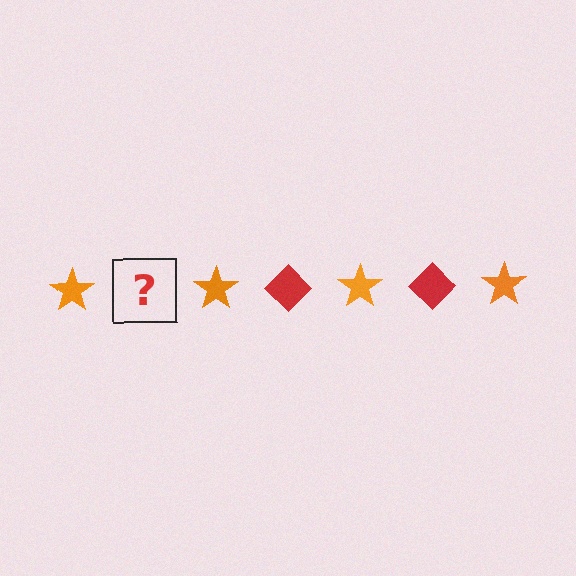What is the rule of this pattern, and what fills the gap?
The rule is that the pattern alternates between orange star and red diamond. The gap should be filled with a red diamond.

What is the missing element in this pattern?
The missing element is a red diamond.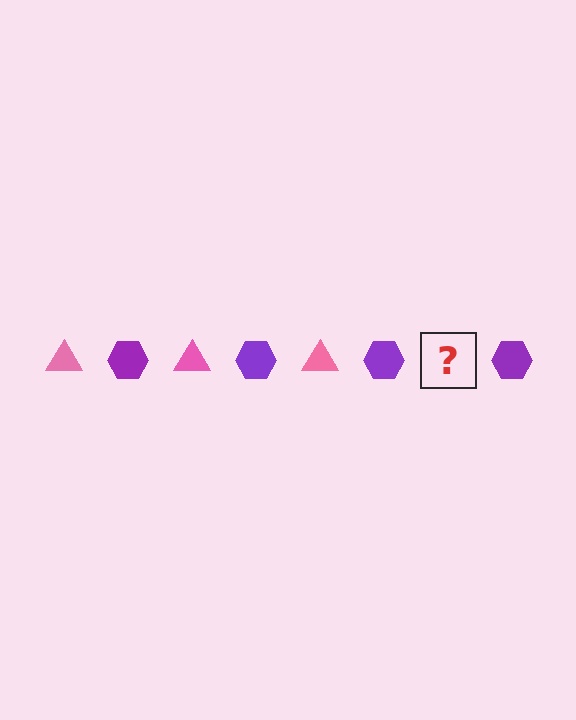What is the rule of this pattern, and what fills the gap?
The rule is that the pattern alternates between pink triangle and purple hexagon. The gap should be filled with a pink triangle.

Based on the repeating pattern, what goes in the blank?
The blank should be a pink triangle.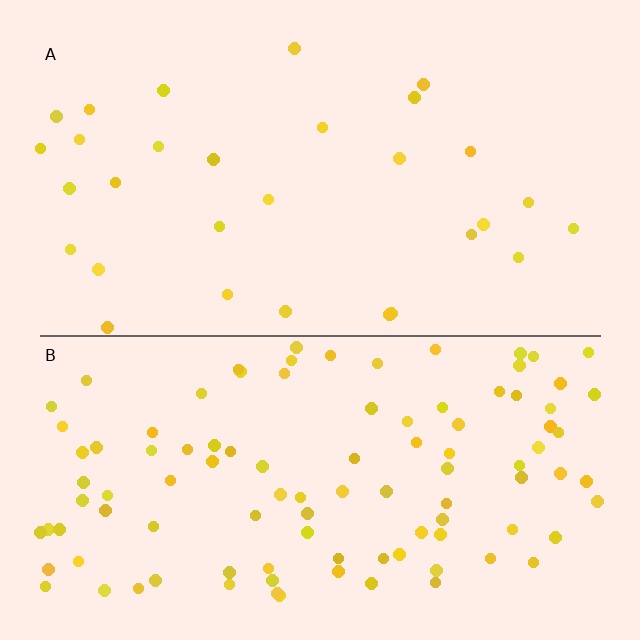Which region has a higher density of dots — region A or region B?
B (the bottom).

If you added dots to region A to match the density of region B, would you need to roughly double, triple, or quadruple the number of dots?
Approximately triple.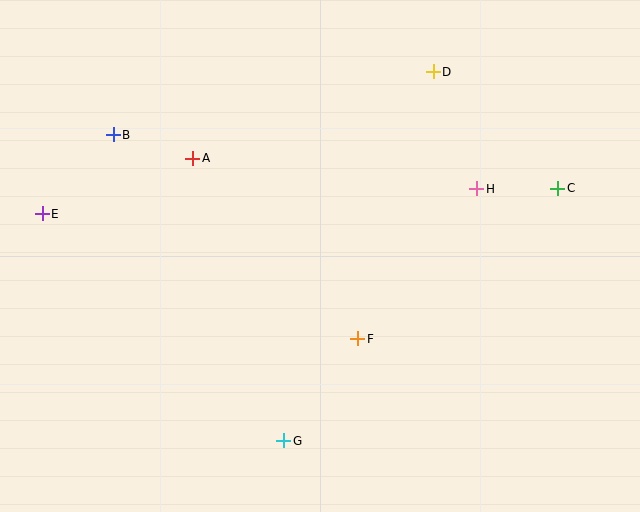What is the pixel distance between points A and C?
The distance between A and C is 366 pixels.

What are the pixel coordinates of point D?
Point D is at (433, 72).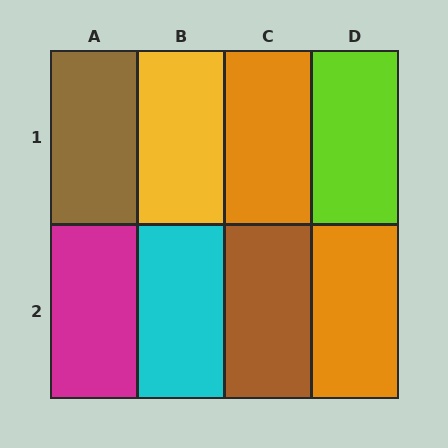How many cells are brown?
2 cells are brown.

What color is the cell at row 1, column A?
Brown.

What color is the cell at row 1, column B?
Yellow.